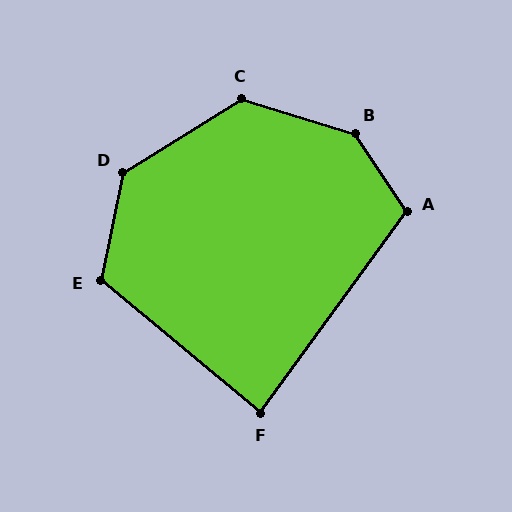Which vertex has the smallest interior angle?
F, at approximately 86 degrees.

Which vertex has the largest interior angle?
B, at approximately 141 degrees.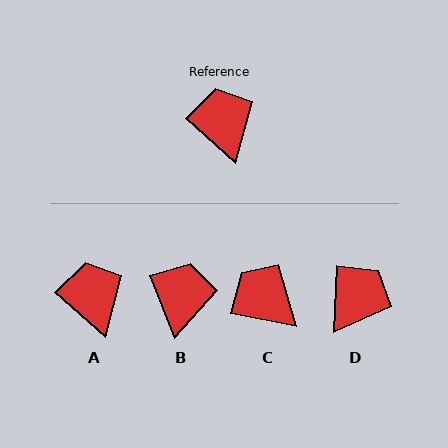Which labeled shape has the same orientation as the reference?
A.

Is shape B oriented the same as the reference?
No, it is off by about 27 degrees.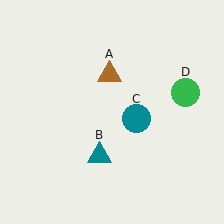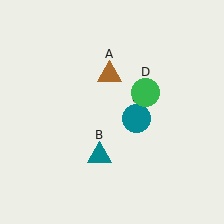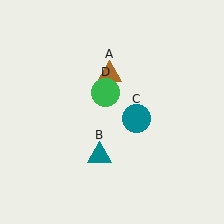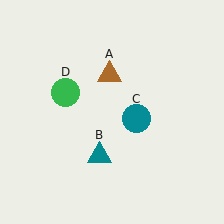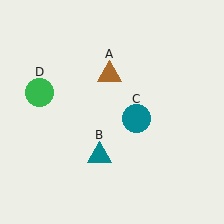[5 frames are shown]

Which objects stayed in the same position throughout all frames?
Brown triangle (object A) and teal triangle (object B) and teal circle (object C) remained stationary.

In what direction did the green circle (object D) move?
The green circle (object D) moved left.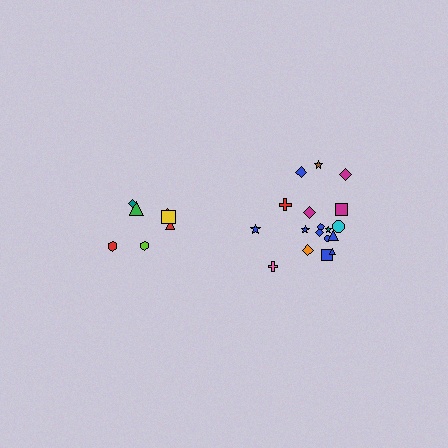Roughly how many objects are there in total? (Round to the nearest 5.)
Roughly 25 objects in total.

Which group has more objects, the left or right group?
The right group.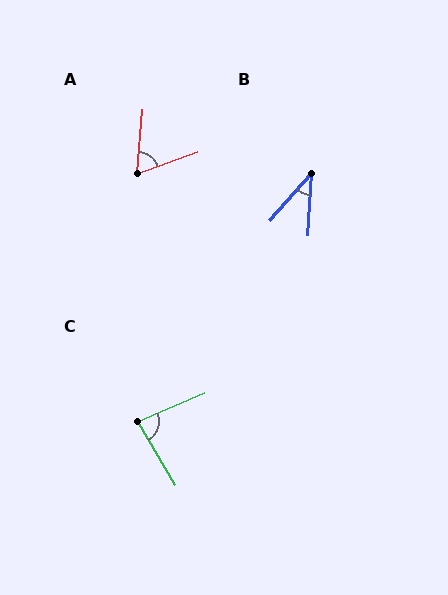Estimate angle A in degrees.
Approximately 65 degrees.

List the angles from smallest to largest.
B (39°), A (65°), C (82°).